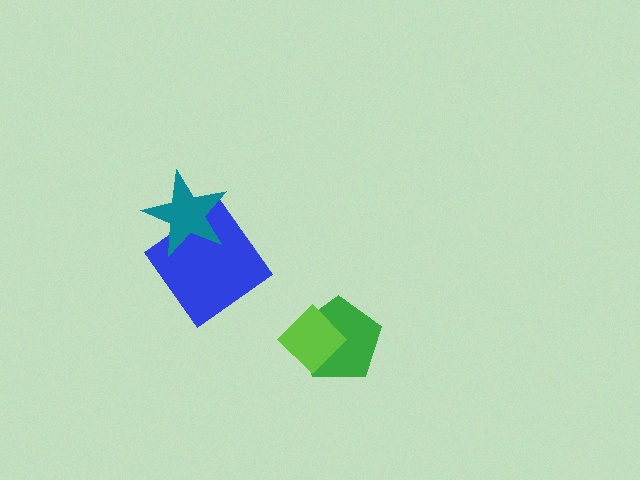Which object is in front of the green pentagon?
The lime diamond is in front of the green pentagon.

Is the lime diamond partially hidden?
No, no other shape covers it.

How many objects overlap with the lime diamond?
1 object overlaps with the lime diamond.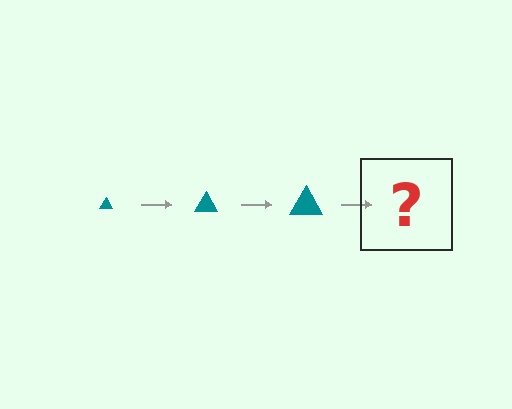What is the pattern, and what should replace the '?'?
The pattern is that the triangle gets progressively larger each step. The '?' should be a teal triangle, larger than the previous one.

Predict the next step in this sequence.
The next step is a teal triangle, larger than the previous one.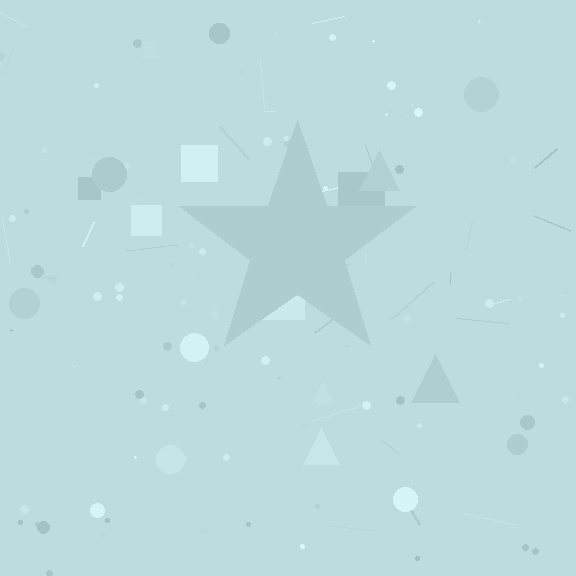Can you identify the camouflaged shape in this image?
The camouflaged shape is a star.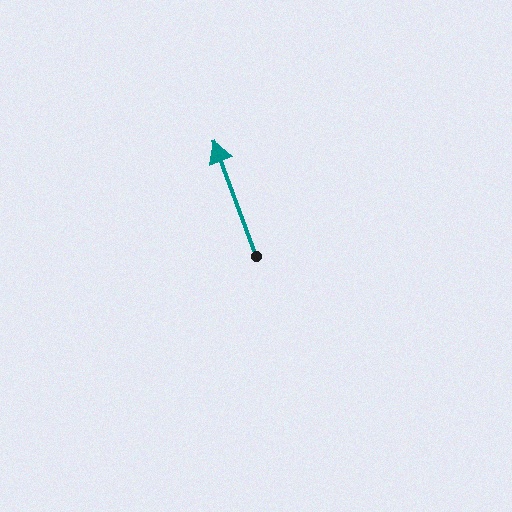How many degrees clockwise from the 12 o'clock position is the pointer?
Approximately 340 degrees.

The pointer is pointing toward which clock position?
Roughly 11 o'clock.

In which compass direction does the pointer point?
North.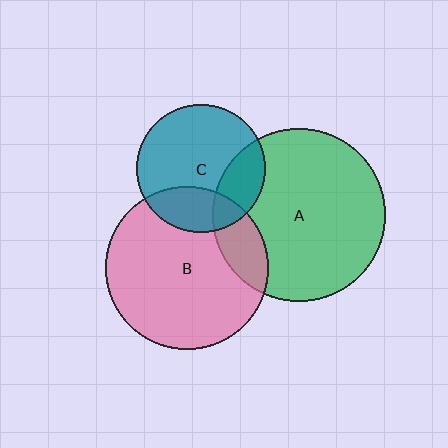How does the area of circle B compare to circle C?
Approximately 1.6 times.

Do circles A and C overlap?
Yes.